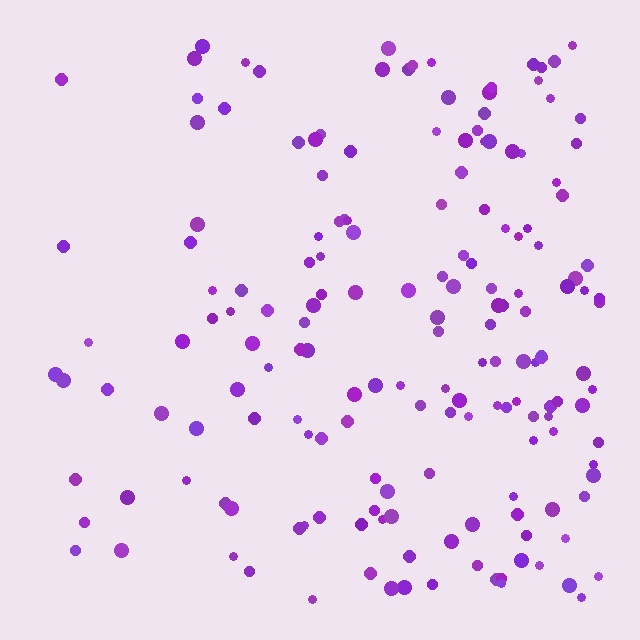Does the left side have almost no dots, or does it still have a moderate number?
Still a moderate number, just noticeably fewer than the right.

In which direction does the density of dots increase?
From left to right, with the right side densest.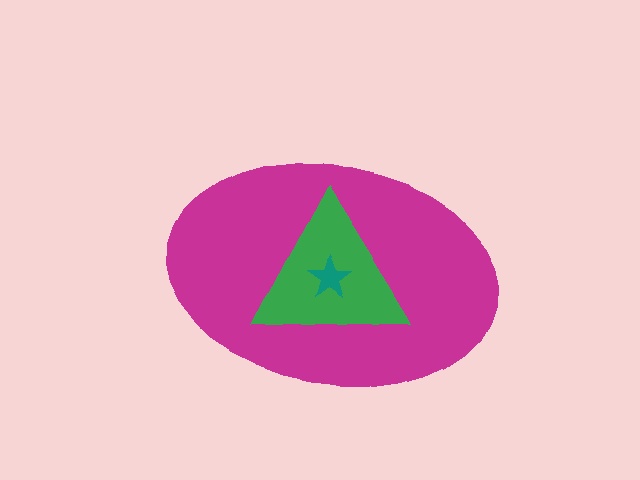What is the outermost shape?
The magenta ellipse.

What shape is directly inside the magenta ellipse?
The green triangle.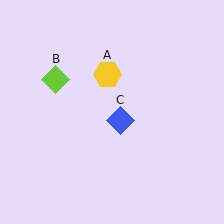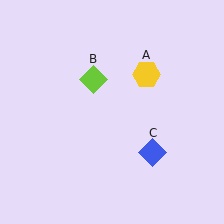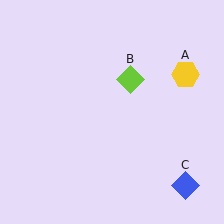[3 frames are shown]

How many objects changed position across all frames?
3 objects changed position: yellow hexagon (object A), lime diamond (object B), blue diamond (object C).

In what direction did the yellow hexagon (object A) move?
The yellow hexagon (object A) moved right.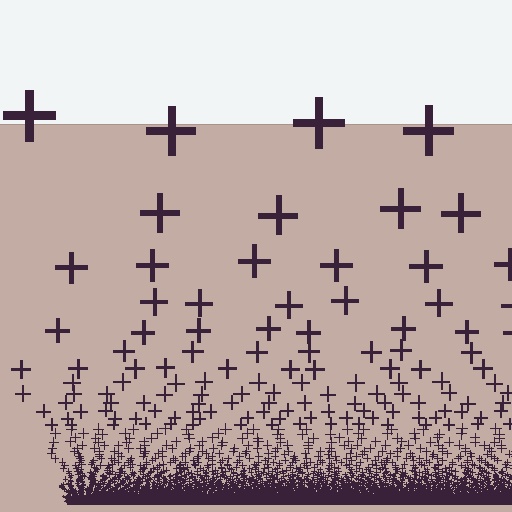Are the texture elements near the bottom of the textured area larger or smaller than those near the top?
Smaller. The gradient is inverted — elements near the bottom are smaller and denser.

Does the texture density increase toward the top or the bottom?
Density increases toward the bottom.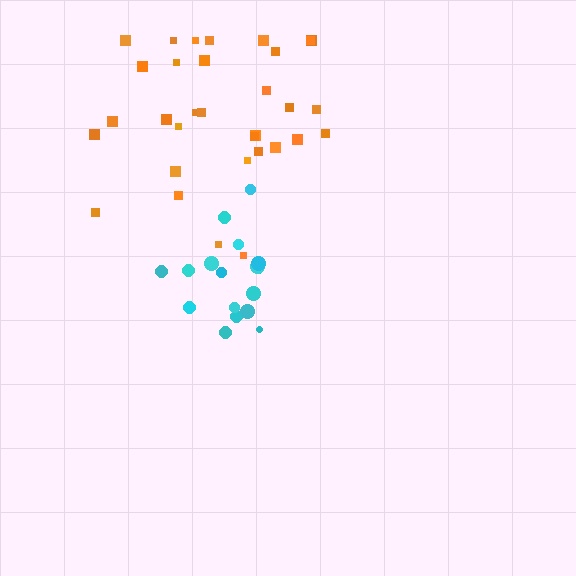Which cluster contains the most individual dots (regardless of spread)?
Orange (32).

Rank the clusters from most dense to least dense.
cyan, orange.